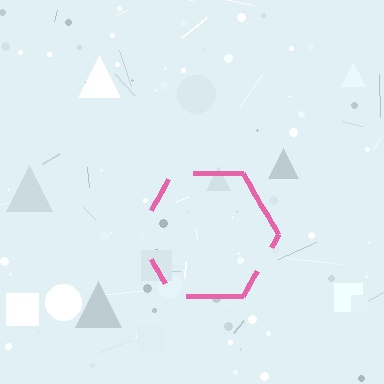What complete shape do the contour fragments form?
The contour fragments form a hexagon.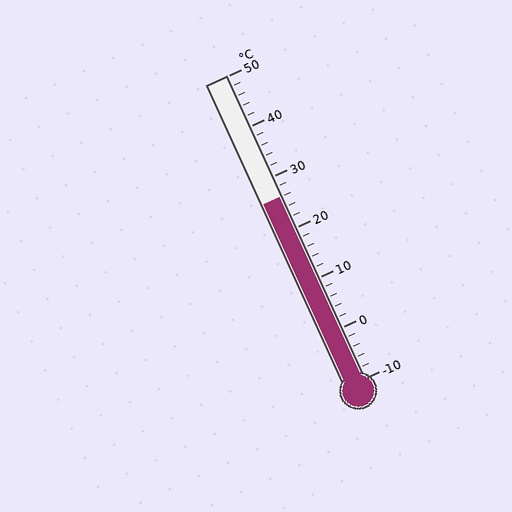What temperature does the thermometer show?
The thermometer shows approximately 26°C.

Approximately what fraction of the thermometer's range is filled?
The thermometer is filled to approximately 60% of its range.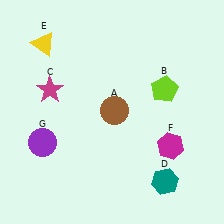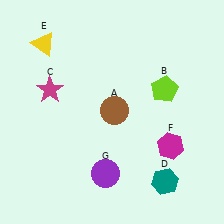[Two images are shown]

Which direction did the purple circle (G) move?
The purple circle (G) moved right.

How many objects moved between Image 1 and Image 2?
1 object moved between the two images.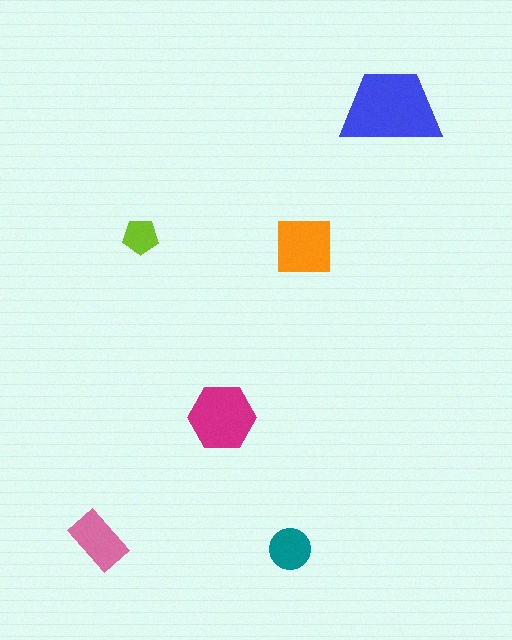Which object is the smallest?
The lime pentagon.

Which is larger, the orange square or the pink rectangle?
The orange square.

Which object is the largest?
The blue trapezoid.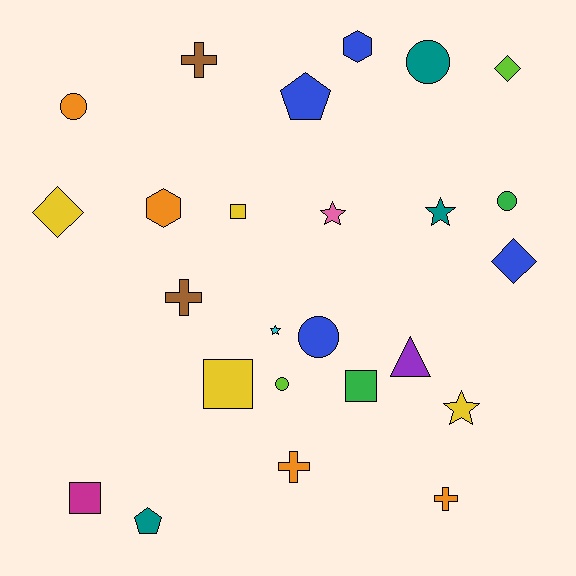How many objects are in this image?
There are 25 objects.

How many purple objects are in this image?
There is 1 purple object.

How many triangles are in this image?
There is 1 triangle.